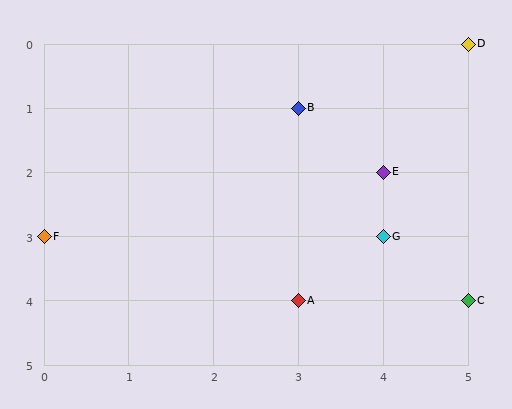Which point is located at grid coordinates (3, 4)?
Point A is at (3, 4).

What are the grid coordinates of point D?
Point D is at grid coordinates (5, 0).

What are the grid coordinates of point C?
Point C is at grid coordinates (5, 4).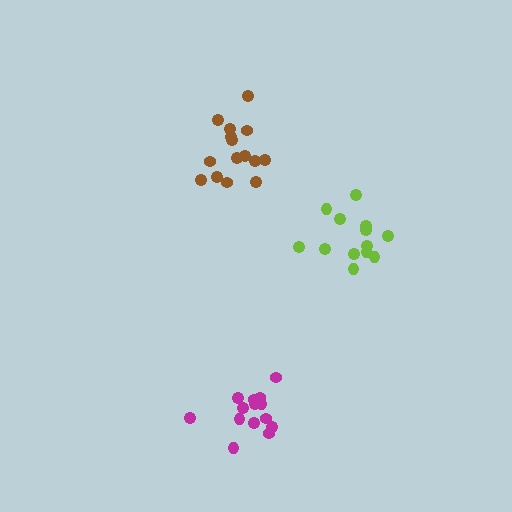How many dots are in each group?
Group 1: 13 dots, Group 2: 15 dots, Group 3: 14 dots (42 total).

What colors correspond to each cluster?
The clusters are colored: lime, brown, magenta.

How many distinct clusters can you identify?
There are 3 distinct clusters.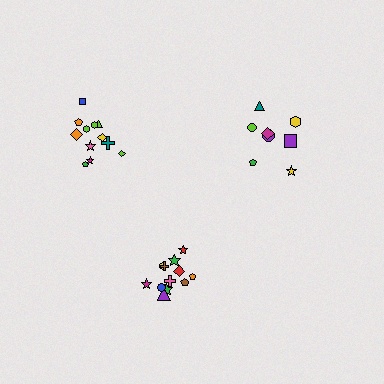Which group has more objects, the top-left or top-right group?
The top-left group.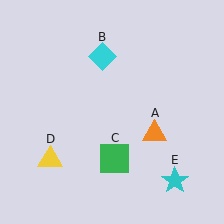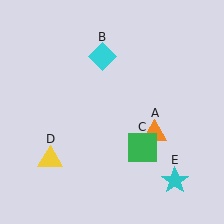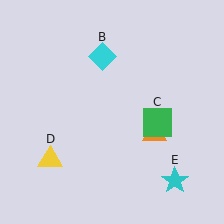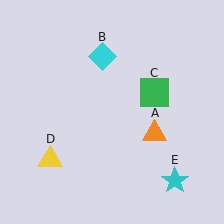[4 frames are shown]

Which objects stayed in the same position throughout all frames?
Orange triangle (object A) and cyan diamond (object B) and yellow triangle (object D) and cyan star (object E) remained stationary.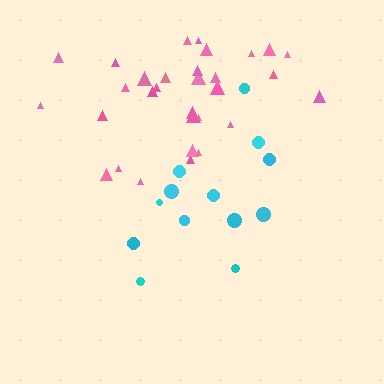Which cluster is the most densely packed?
Pink.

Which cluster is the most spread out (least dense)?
Cyan.